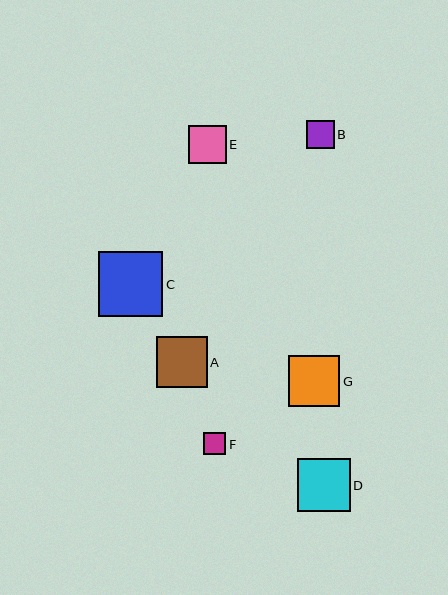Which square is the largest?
Square C is the largest with a size of approximately 65 pixels.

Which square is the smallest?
Square F is the smallest with a size of approximately 22 pixels.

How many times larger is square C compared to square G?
Square C is approximately 1.3 times the size of square G.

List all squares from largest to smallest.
From largest to smallest: C, D, G, A, E, B, F.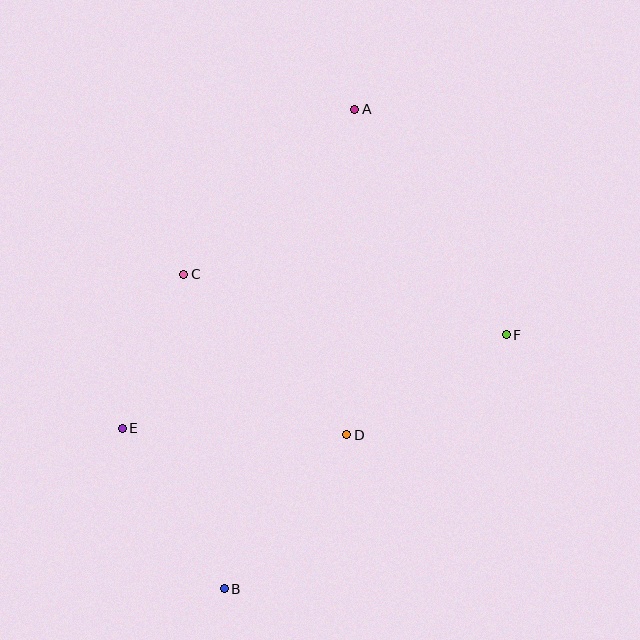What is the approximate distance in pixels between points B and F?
The distance between B and F is approximately 380 pixels.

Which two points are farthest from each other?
Points A and B are farthest from each other.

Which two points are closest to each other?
Points C and E are closest to each other.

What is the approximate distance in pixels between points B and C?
The distance between B and C is approximately 317 pixels.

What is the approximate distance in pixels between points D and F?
The distance between D and F is approximately 188 pixels.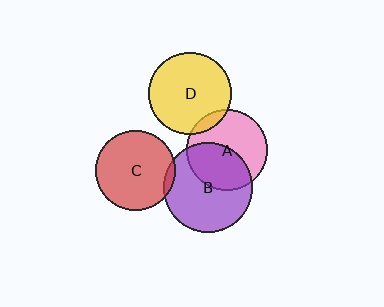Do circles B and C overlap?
Yes.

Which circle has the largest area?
Circle B (purple).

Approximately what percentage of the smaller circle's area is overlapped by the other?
Approximately 5%.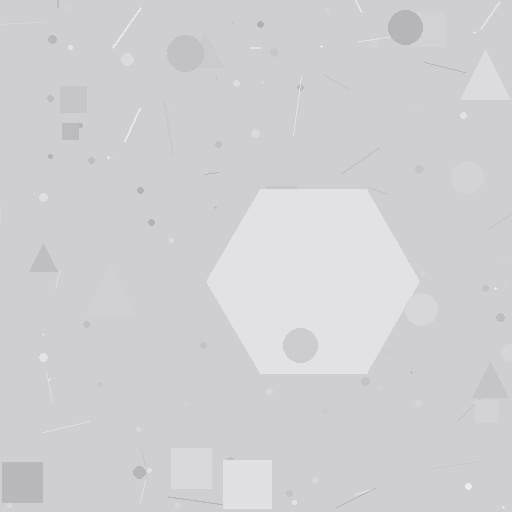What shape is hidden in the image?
A hexagon is hidden in the image.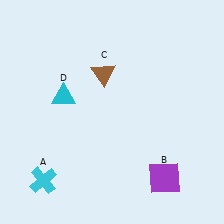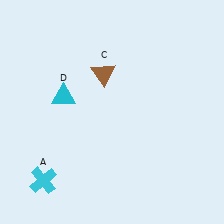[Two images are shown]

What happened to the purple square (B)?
The purple square (B) was removed in Image 2. It was in the bottom-right area of Image 1.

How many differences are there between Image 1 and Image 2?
There is 1 difference between the two images.